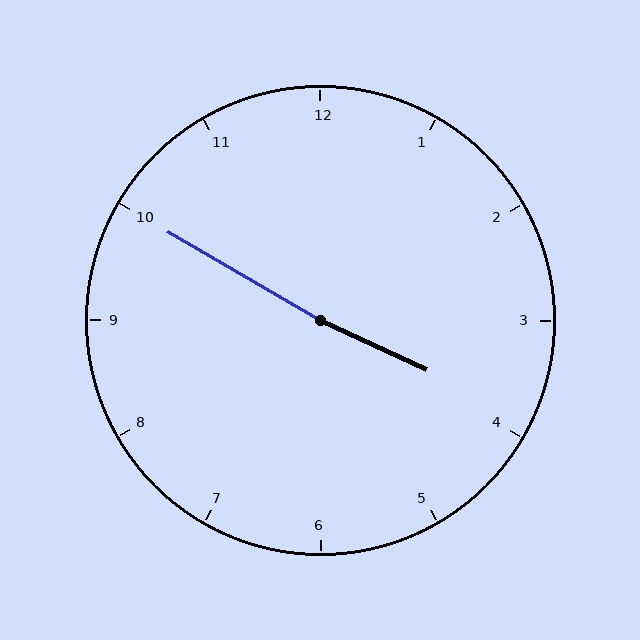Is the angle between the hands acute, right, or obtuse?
It is obtuse.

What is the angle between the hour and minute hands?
Approximately 175 degrees.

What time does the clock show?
3:50.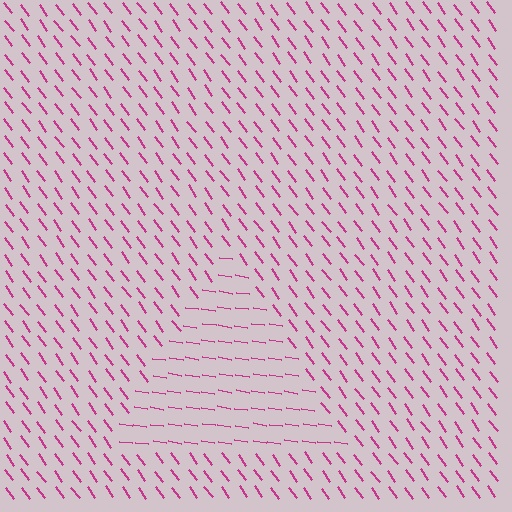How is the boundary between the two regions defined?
The boundary is defined purely by a change in line orientation (approximately 45 degrees difference). All lines are the same color and thickness.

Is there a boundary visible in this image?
Yes, there is a texture boundary formed by a change in line orientation.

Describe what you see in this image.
The image is filled with small magenta line segments. A triangle region in the image has lines oriented differently from the surrounding lines, creating a visible texture boundary.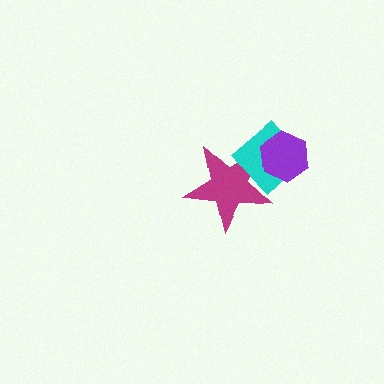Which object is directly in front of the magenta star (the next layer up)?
The cyan diamond is directly in front of the magenta star.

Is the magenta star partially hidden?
Yes, it is partially covered by another shape.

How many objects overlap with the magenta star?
2 objects overlap with the magenta star.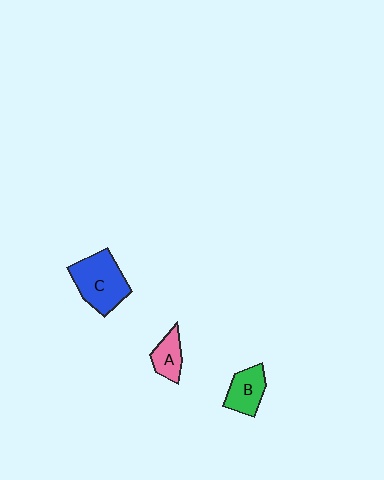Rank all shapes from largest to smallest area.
From largest to smallest: C (blue), B (green), A (pink).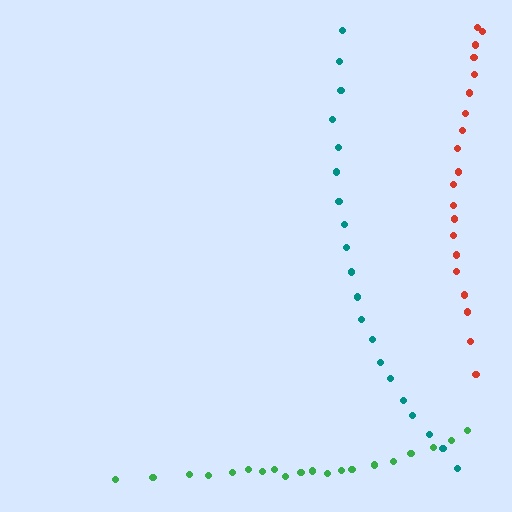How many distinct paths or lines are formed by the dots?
There are 3 distinct paths.